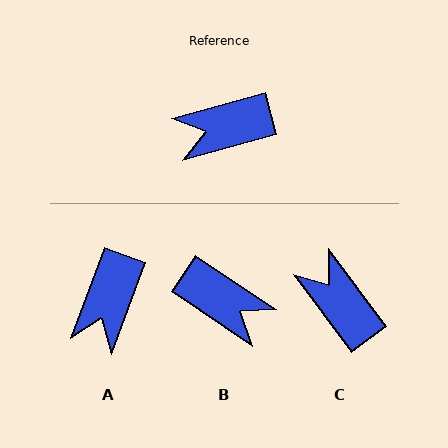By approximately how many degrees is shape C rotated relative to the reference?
Approximately 68 degrees clockwise.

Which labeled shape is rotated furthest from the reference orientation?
B, about 131 degrees away.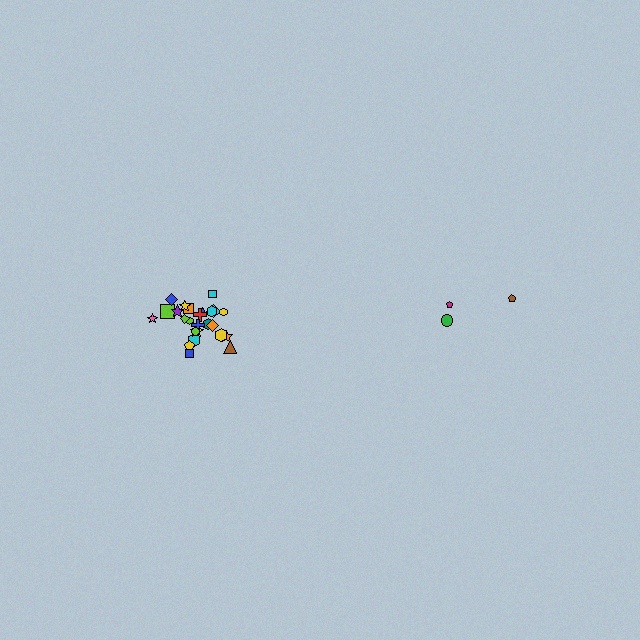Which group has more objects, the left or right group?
The left group.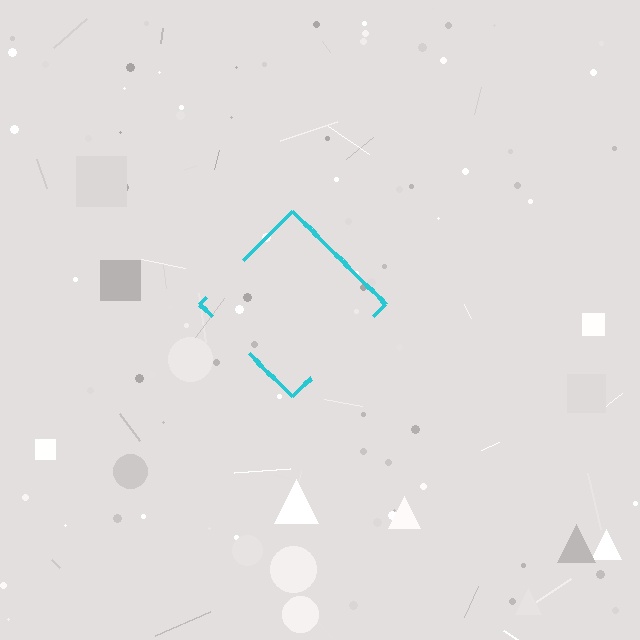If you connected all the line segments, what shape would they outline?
They would outline a diamond.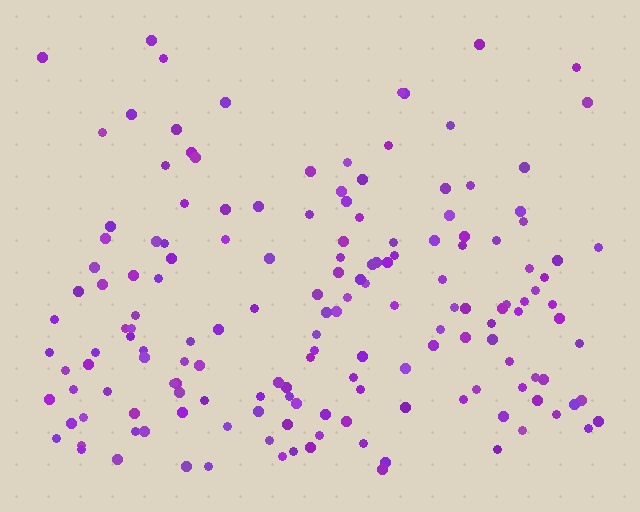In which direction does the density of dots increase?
From top to bottom, with the bottom side densest.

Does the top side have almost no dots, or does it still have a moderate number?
Still a moderate number, just noticeably fewer than the bottom.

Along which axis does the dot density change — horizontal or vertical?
Vertical.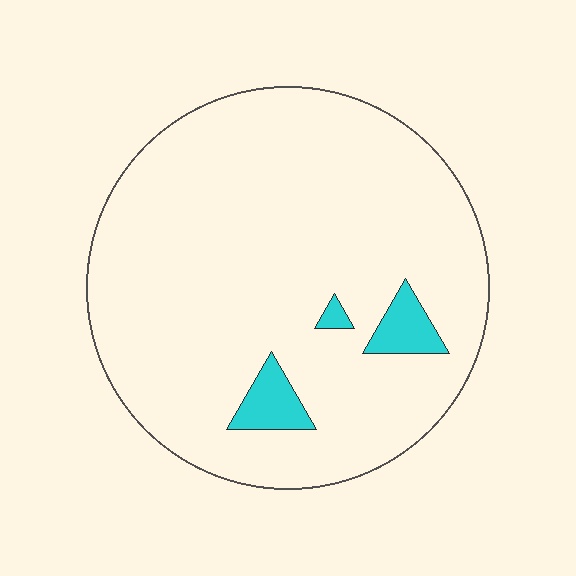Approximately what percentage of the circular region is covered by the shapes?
Approximately 5%.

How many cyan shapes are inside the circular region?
3.